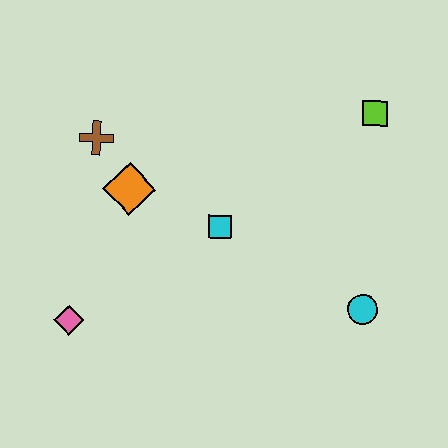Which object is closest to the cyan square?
The orange diamond is closest to the cyan square.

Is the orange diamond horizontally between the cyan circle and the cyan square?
No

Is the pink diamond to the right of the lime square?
No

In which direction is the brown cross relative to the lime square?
The brown cross is to the left of the lime square.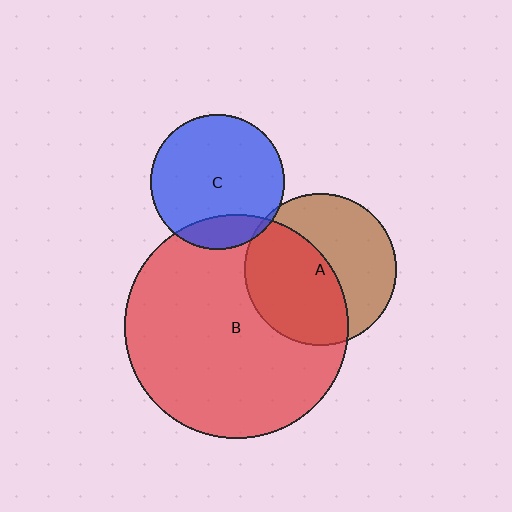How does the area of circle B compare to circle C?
Approximately 2.8 times.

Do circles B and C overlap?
Yes.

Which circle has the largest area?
Circle B (red).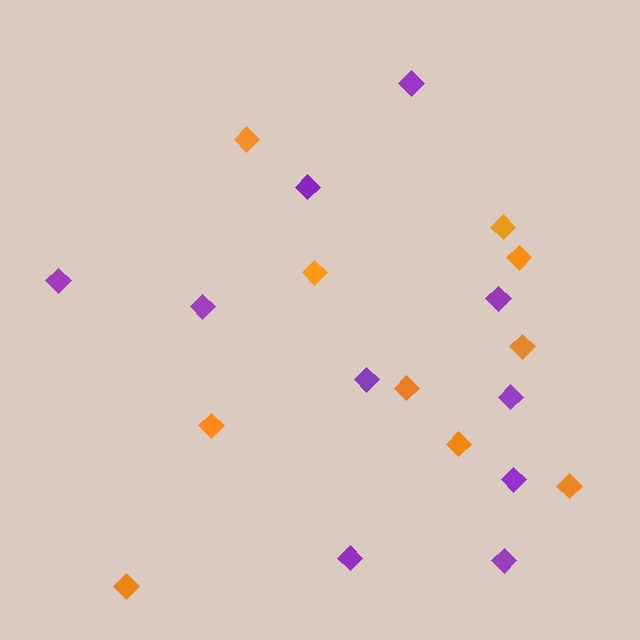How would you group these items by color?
There are 2 groups: one group of orange diamonds (10) and one group of purple diamonds (10).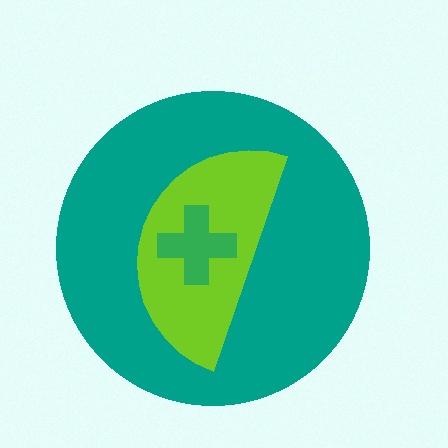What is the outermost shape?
The teal circle.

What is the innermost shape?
The green cross.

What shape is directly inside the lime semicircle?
The green cross.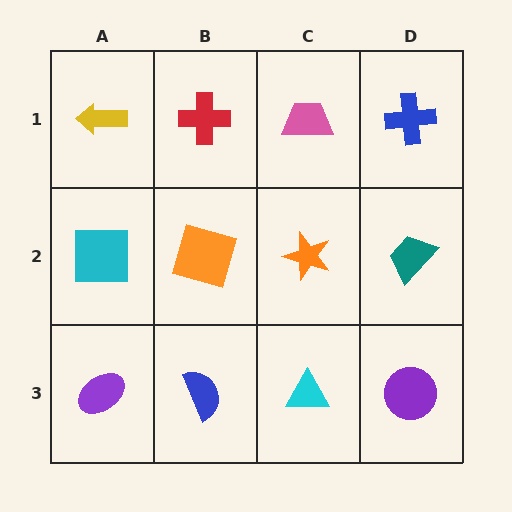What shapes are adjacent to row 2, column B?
A red cross (row 1, column B), a blue semicircle (row 3, column B), a cyan square (row 2, column A), an orange star (row 2, column C).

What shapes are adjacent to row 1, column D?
A teal trapezoid (row 2, column D), a pink trapezoid (row 1, column C).